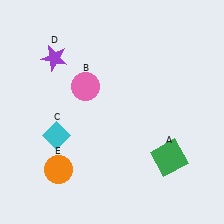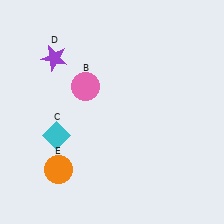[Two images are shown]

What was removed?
The green square (A) was removed in Image 2.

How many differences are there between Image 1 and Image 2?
There is 1 difference between the two images.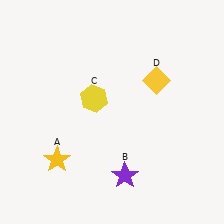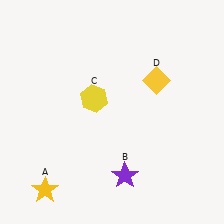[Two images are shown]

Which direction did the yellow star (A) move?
The yellow star (A) moved down.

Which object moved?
The yellow star (A) moved down.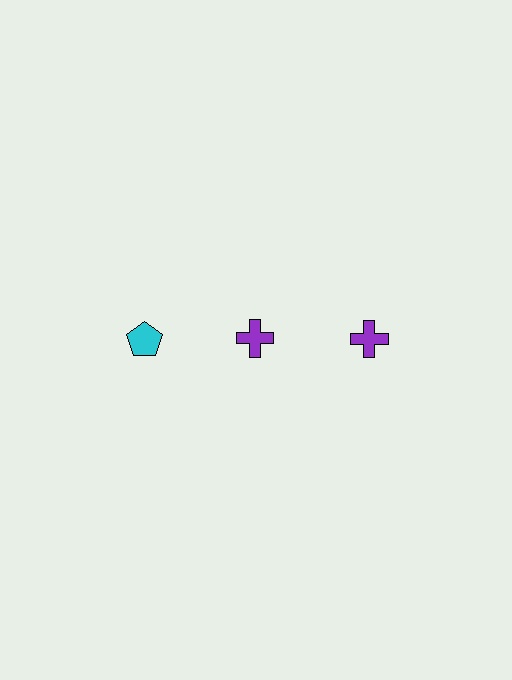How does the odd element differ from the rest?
It differs in both color (cyan instead of purple) and shape (pentagon instead of cross).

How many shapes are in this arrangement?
There are 3 shapes arranged in a grid pattern.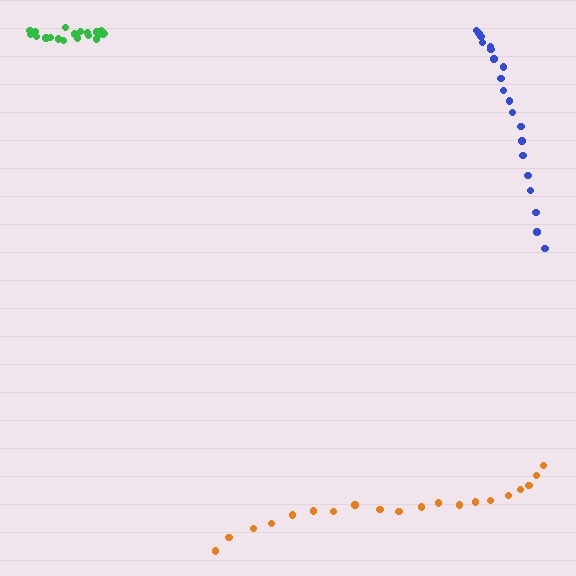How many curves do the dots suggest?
There are 3 distinct paths.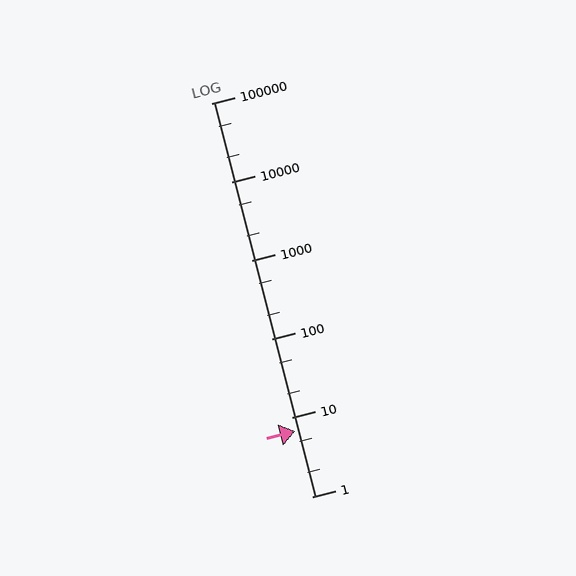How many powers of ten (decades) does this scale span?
The scale spans 5 decades, from 1 to 100000.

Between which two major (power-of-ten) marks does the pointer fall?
The pointer is between 1 and 10.